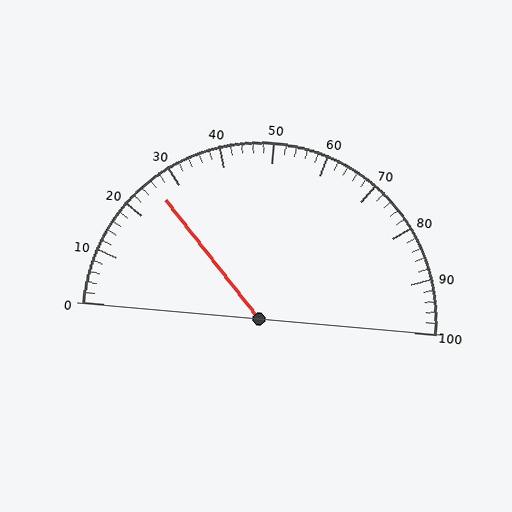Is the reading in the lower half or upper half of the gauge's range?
The reading is in the lower half of the range (0 to 100).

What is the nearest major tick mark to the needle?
The nearest major tick mark is 30.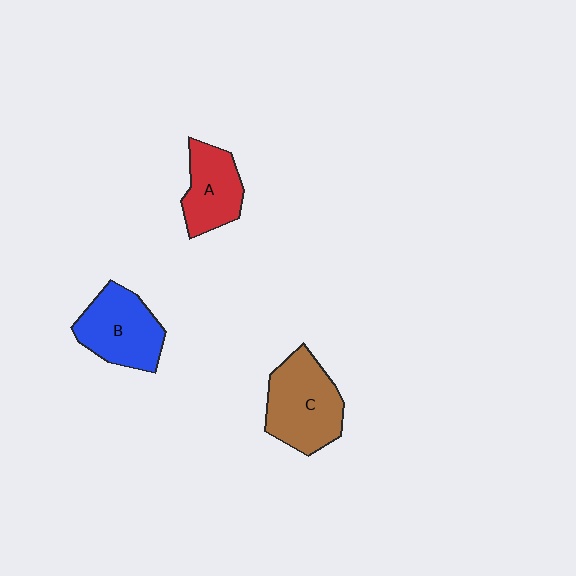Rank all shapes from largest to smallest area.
From largest to smallest: C (brown), B (blue), A (red).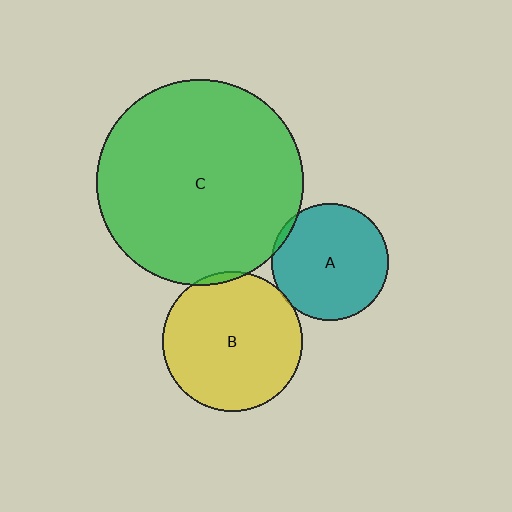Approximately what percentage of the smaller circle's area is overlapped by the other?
Approximately 5%.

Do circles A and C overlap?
Yes.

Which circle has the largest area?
Circle C (green).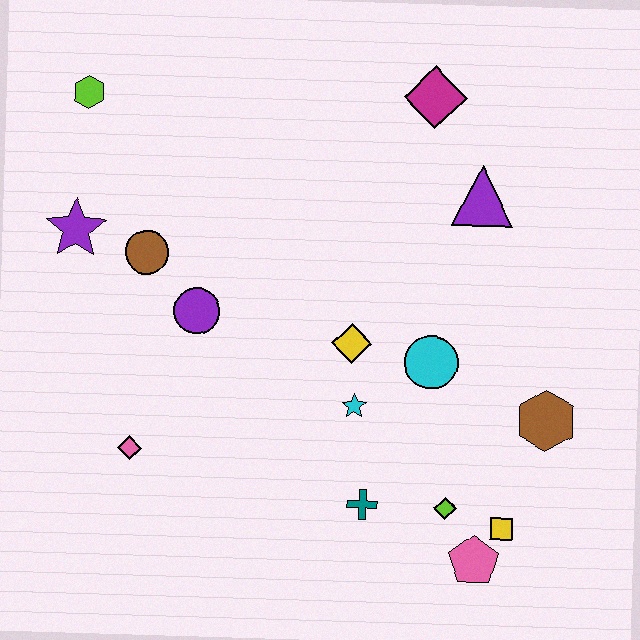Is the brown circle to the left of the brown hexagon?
Yes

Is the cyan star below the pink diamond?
No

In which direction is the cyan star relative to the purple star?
The cyan star is to the right of the purple star.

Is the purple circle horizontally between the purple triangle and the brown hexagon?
No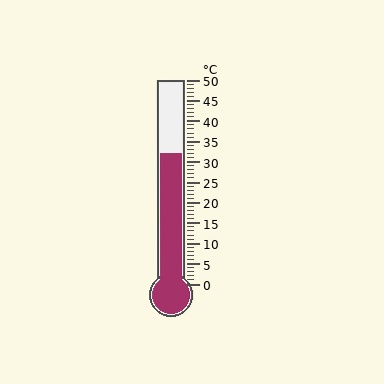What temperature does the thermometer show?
The thermometer shows approximately 32°C.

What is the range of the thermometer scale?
The thermometer scale ranges from 0°C to 50°C.